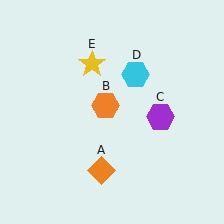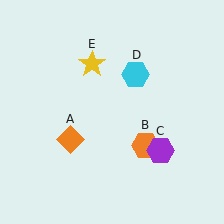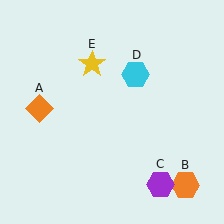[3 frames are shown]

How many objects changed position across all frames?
3 objects changed position: orange diamond (object A), orange hexagon (object B), purple hexagon (object C).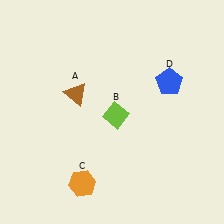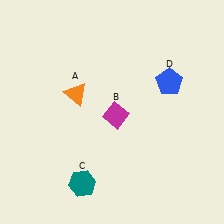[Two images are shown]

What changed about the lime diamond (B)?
In Image 1, B is lime. In Image 2, it changed to magenta.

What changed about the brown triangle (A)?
In Image 1, A is brown. In Image 2, it changed to orange.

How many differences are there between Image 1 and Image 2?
There are 3 differences between the two images.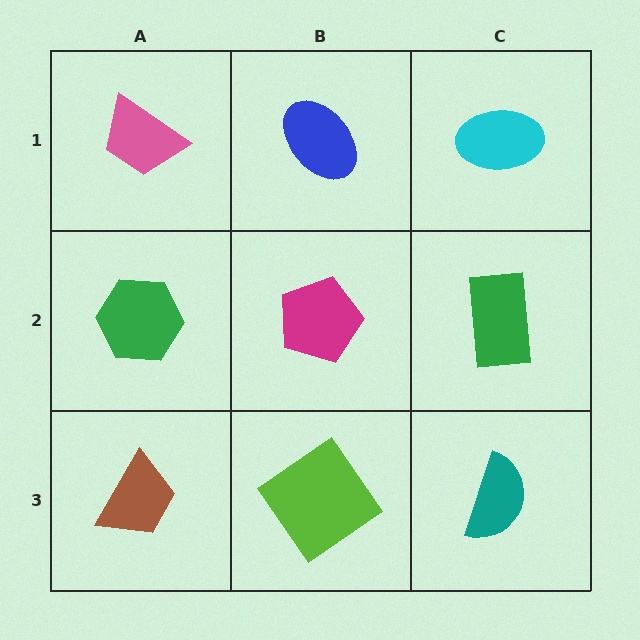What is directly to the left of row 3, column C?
A lime diamond.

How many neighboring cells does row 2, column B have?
4.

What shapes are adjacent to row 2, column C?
A cyan ellipse (row 1, column C), a teal semicircle (row 3, column C), a magenta pentagon (row 2, column B).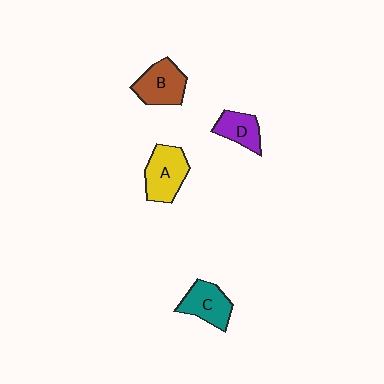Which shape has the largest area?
Shape A (yellow).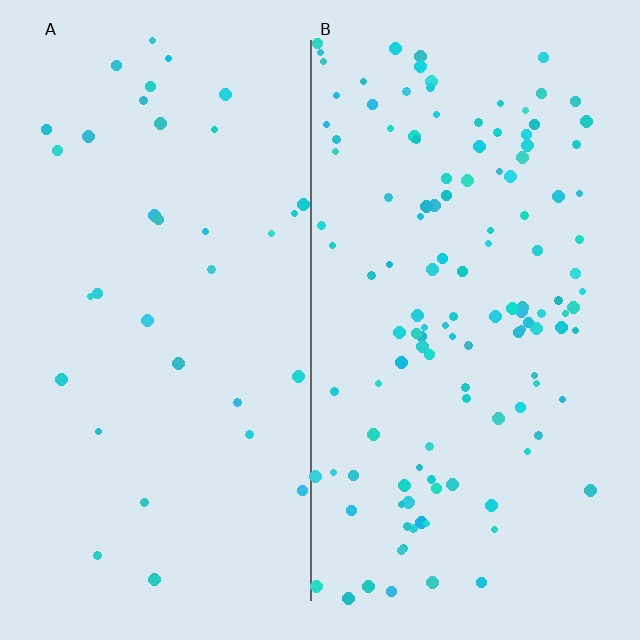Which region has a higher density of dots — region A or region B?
B (the right).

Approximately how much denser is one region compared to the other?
Approximately 3.7× — region B over region A.